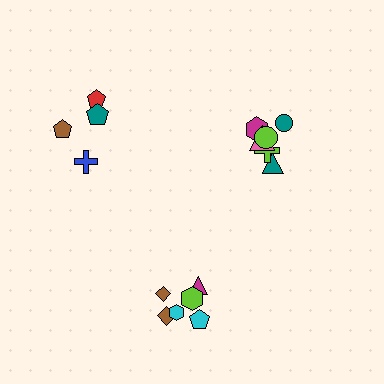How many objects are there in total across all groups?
There are 16 objects.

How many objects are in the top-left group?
There are 4 objects.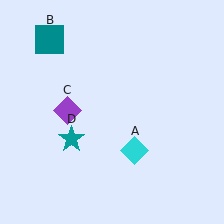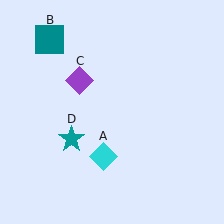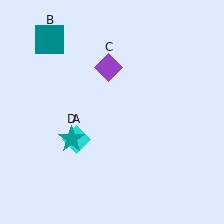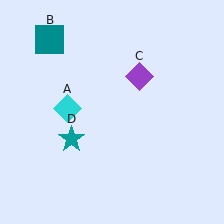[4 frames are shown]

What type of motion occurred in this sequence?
The cyan diamond (object A), purple diamond (object C) rotated clockwise around the center of the scene.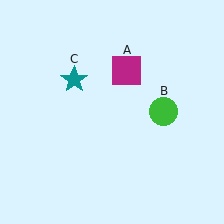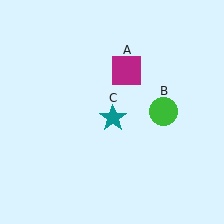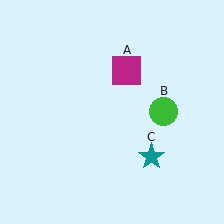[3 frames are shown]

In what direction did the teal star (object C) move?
The teal star (object C) moved down and to the right.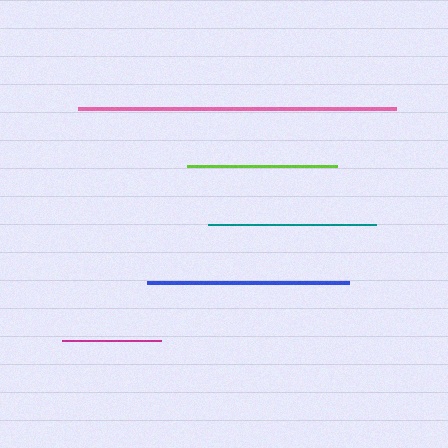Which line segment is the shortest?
The magenta line is the shortest at approximately 99 pixels.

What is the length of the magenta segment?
The magenta segment is approximately 99 pixels long.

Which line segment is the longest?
The pink line is the longest at approximately 318 pixels.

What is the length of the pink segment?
The pink segment is approximately 318 pixels long.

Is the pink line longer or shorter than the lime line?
The pink line is longer than the lime line.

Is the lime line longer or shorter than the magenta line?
The lime line is longer than the magenta line.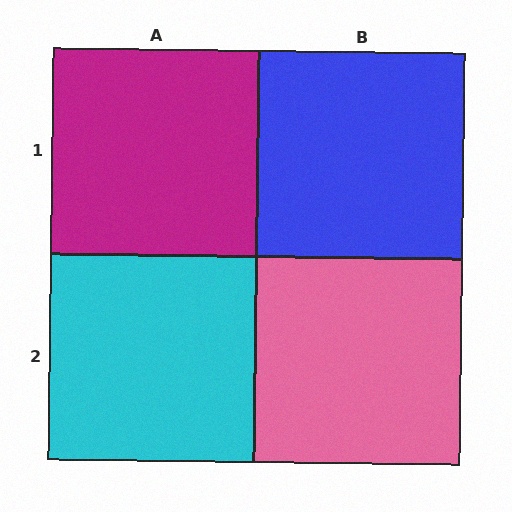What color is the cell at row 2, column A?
Cyan.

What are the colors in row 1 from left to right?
Magenta, blue.